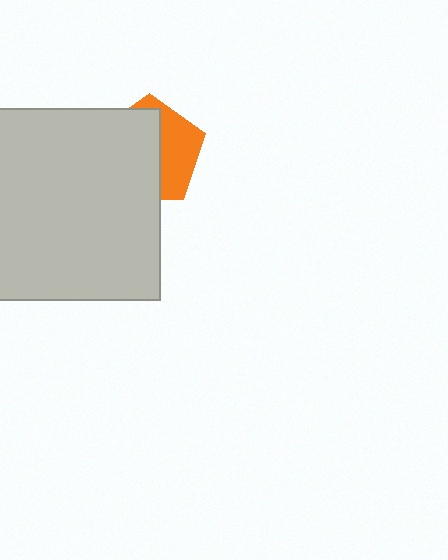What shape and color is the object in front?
The object in front is a light gray rectangle.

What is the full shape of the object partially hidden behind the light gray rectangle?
The partially hidden object is an orange pentagon.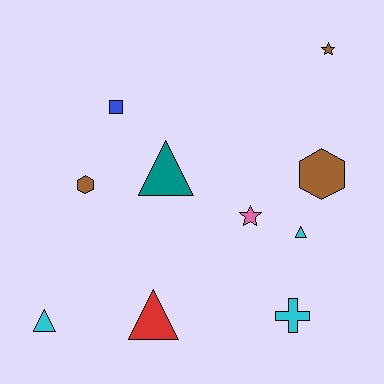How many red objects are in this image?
There is 1 red object.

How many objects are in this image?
There are 10 objects.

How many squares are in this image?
There is 1 square.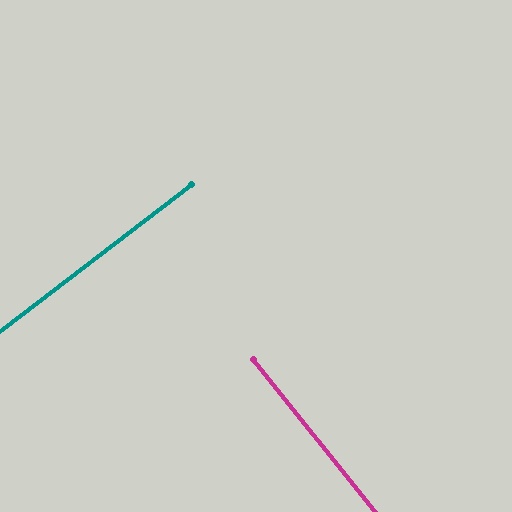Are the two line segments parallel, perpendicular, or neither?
Perpendicular — they meet at approximately 89°.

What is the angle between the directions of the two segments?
Approximately 89 degrees.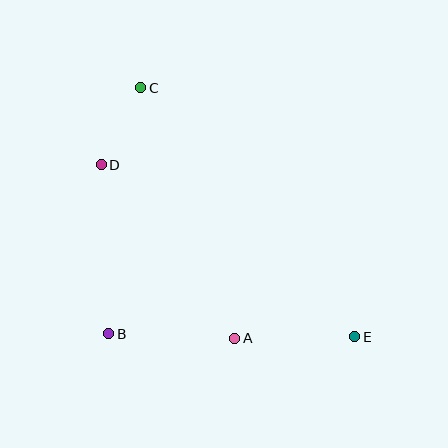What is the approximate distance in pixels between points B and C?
The distance between B and C is approximately 248 pixels.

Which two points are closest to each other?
Points C and D are closest to each other.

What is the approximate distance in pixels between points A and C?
The distance between A and C is approximately 268 pixels.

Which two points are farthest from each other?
Points C and E are farthest from each other.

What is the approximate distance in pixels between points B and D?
The distance between B and D is approximately 169 pixels.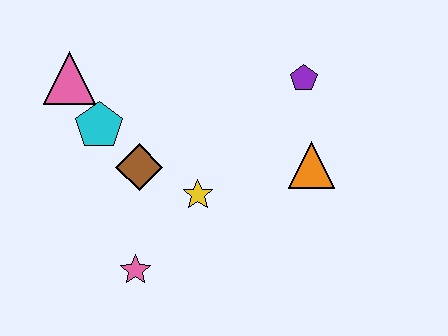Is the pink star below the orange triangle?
Yes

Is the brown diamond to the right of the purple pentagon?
No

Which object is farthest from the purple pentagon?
The pink star is farthest from the purple pentagon.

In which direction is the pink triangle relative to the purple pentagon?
The pink triangle is to the left of the purple pentagon.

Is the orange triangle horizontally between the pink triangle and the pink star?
No